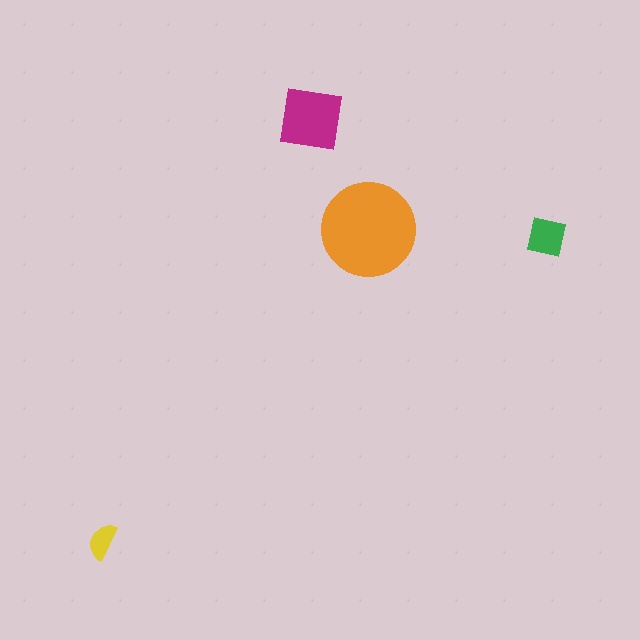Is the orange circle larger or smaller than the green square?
Larger.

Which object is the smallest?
The yellow semicircle.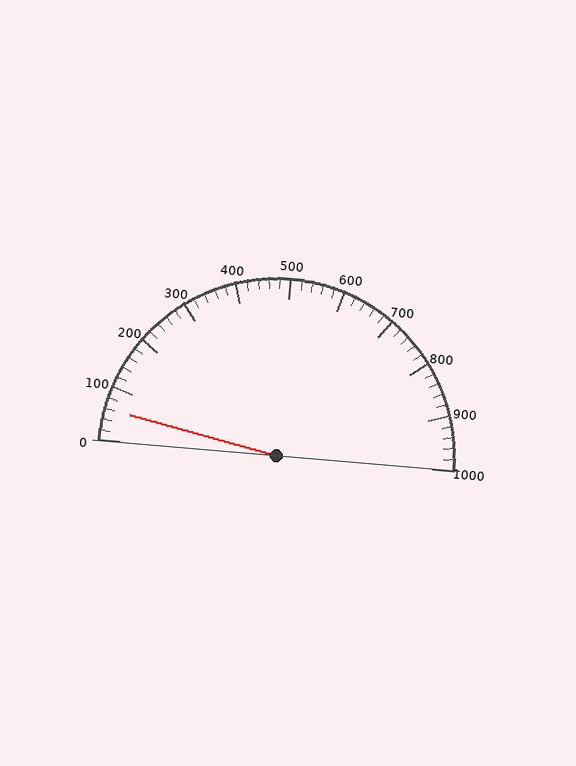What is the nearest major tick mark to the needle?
The nearest major tick mark is 100.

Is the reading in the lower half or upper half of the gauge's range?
The reading is in the lower half of the range (0 to 1000).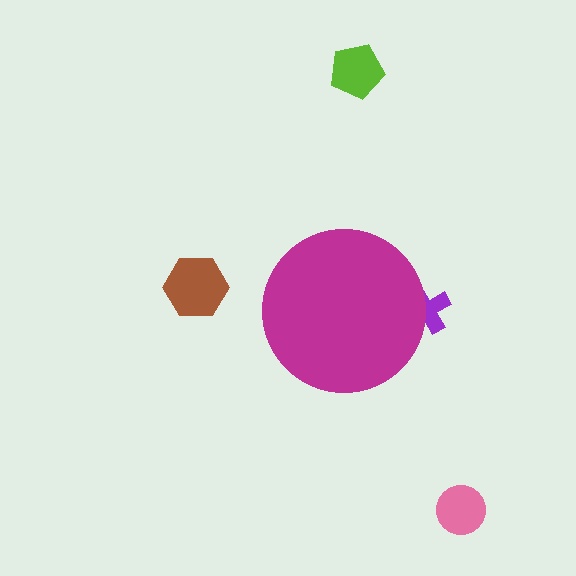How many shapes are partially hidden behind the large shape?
1 shape is partially hidden.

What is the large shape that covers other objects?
A magenta circle.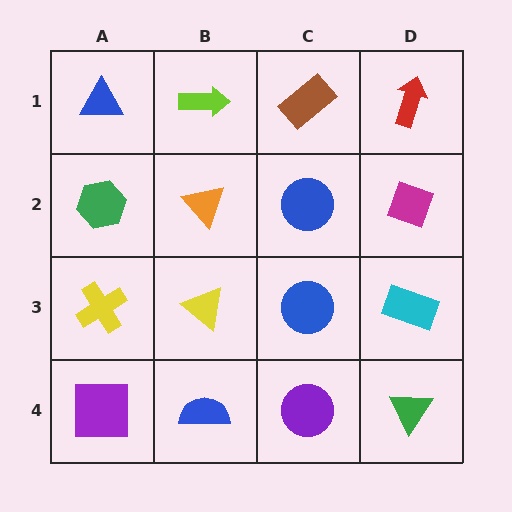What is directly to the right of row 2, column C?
A magenta diamond.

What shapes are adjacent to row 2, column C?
A brown rectangle (row 1, column C), a blue circle (row 3, column C), an orange triangle (row 2, column B), a magenta diamond (row 2, column D).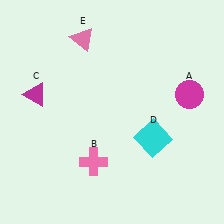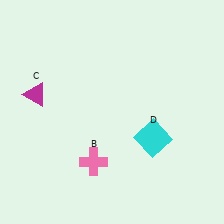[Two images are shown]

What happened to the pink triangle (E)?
The pink triangle (E) was removed in Image 2. It was in the top-left area of Image 1.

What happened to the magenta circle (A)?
The magenta circle (A) was removed in Image 2. It was in the top-right area of Image 1.